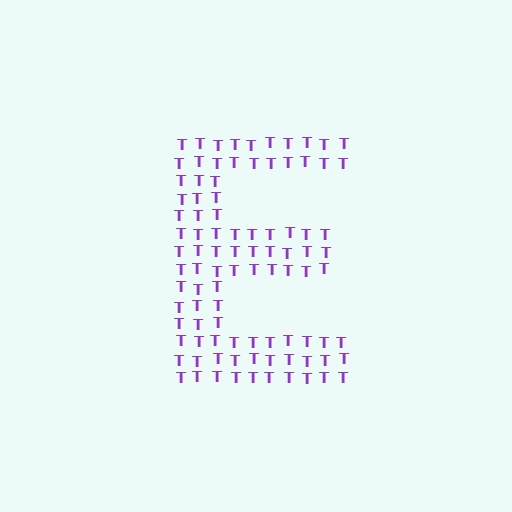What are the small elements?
The small elements are letter T's.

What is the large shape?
The large shape is the letter E.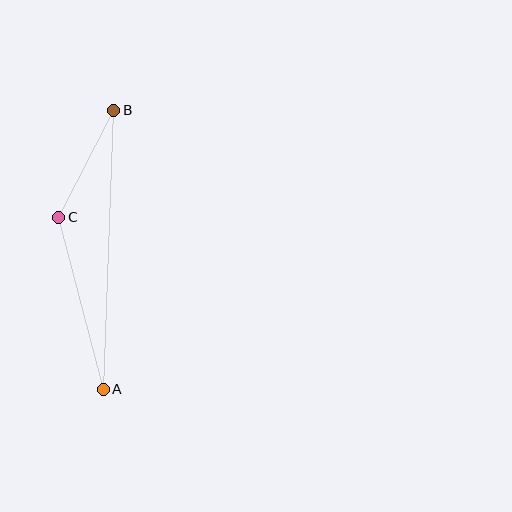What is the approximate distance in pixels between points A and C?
The distance between A and C is approximately 178 pixels.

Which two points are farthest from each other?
Points A and B are farthest from each other.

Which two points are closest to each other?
Points B and C are closest to each other.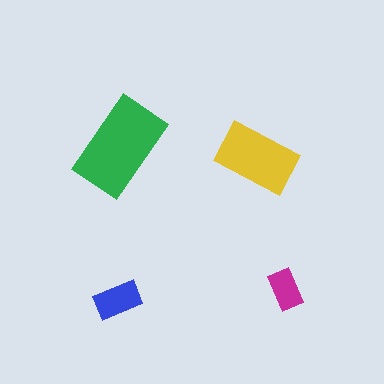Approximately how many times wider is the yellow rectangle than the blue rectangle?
About 1.5 times wider.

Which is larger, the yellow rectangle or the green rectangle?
The green one.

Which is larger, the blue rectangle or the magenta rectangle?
The blue one.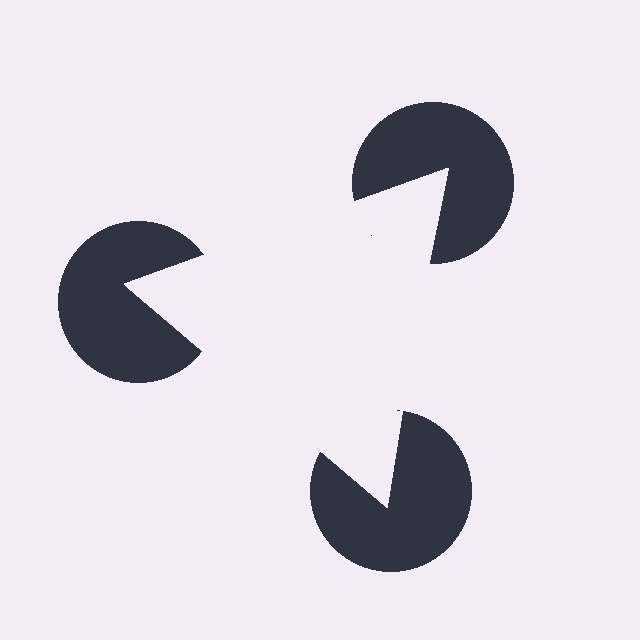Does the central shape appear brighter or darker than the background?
It typically appears slightly brighter than the background, even though no actual brightness change is drawn.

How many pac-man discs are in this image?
There are 3 — one at each vertex of the illusory triangle.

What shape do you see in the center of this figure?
An illusory triangle — its edges are inferred from the aligned wedge cuts in the pac-man discs, not physically drawn.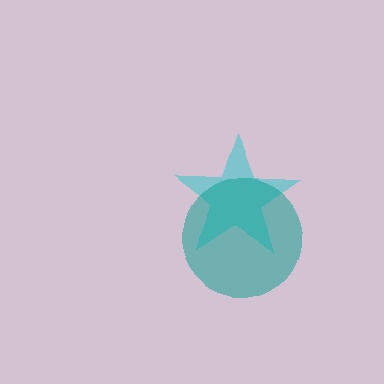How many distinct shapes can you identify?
There are 2 distinct shapes: a cyan star, a teal circle.